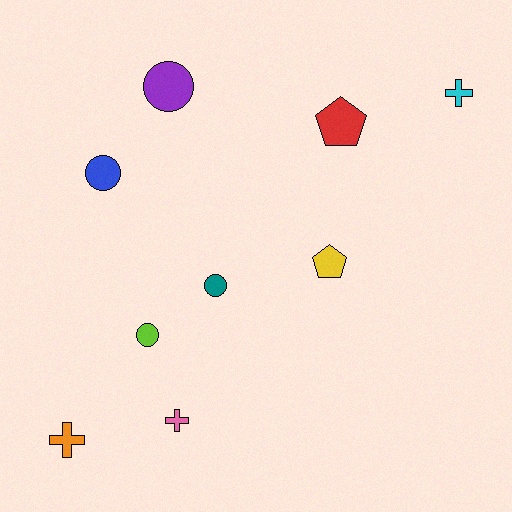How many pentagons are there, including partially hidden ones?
There are 2 pentagons.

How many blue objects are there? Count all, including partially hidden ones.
There is 1 blue object.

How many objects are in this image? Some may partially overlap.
There are 9 objects.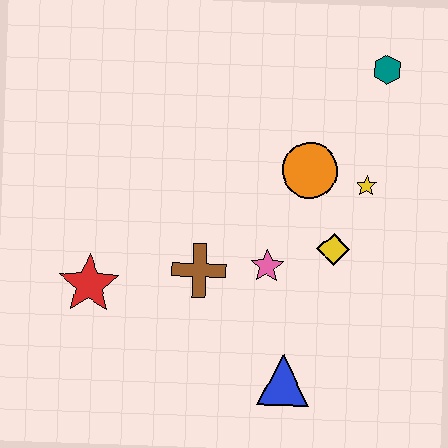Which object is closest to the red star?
The brown cross is closest to the red star.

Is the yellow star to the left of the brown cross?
No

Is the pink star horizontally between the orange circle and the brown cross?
Yes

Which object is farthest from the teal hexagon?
The red star is farthest from the teal hexagon.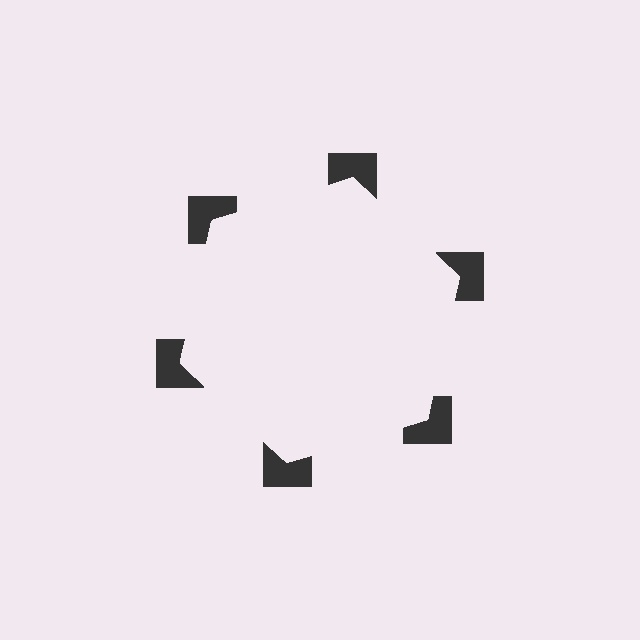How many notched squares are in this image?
There are 6 — one at each vertex of the illusory hexagon.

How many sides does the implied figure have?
6 sides.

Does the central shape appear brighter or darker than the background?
It typically appears slightly brighter than the background, even though no actual brightness change is drawn.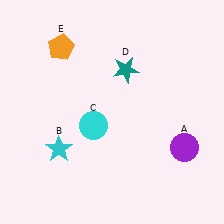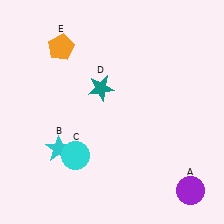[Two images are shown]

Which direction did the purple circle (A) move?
The purple circle (A) moved down.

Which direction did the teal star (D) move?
The teal star (D) moved left.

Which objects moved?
The objects that moved are: the purple circle (A), the cyan circle (C), the teal star (D).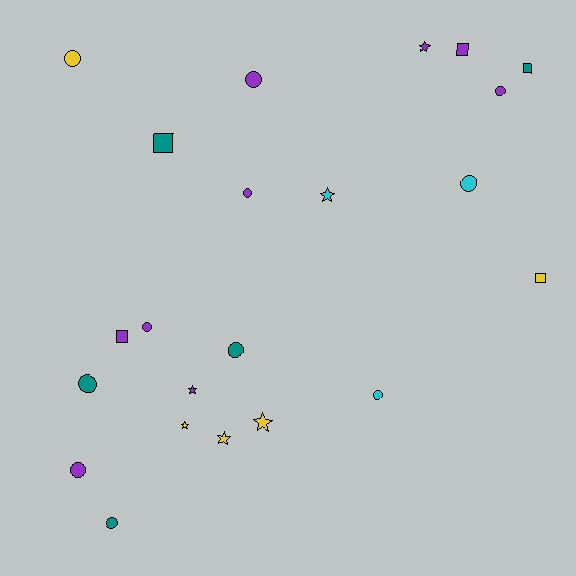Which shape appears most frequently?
Circle, with 11 objects.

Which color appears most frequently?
Purple, with 9 objects.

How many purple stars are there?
There are 2 purple stars.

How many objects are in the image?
There are 22 objects.